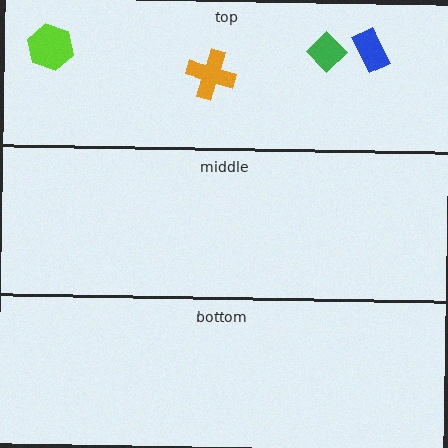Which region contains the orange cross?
The top region.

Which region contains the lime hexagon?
The top region.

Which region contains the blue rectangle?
The top region.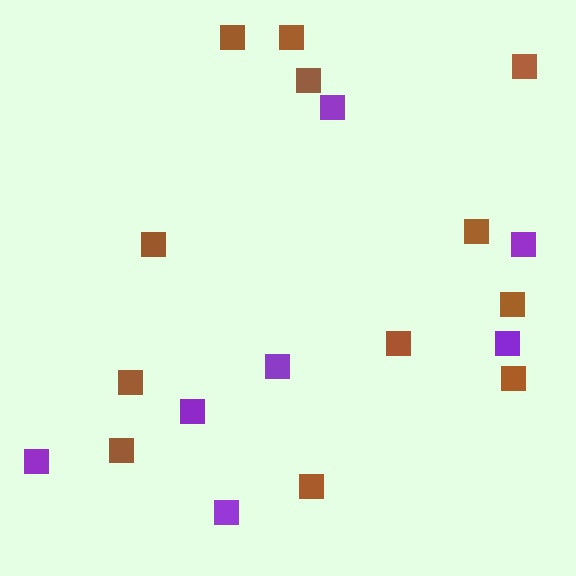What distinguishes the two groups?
There are 2 groups: one group of purple squares (7) and one group of brown squares (12).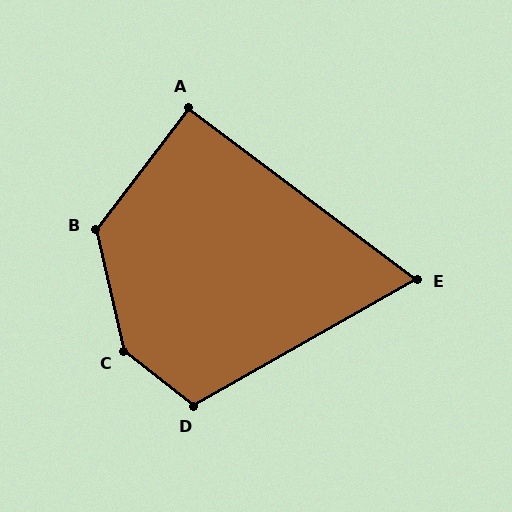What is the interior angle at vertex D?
Approximately 112 degrees (obtuse).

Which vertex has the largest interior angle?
C, at approximately 142 degrees.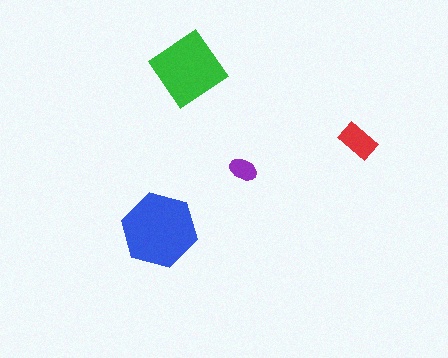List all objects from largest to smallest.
The blue hexagon, the green diamond, the red rectangle, the purple ellipse.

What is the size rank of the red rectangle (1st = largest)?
3rd.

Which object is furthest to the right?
The red rectangle is rightmost.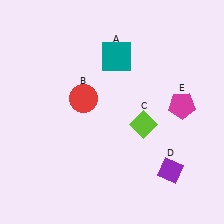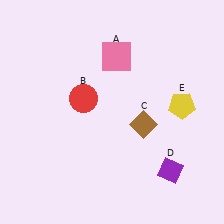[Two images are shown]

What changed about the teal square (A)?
In Image 1, A is teal. In Image 2, it changed to pink.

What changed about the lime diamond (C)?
In Image 1, C is lime. In Image 2, it changed to brown.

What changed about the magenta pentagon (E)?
In Image 1, E is magenta. In Image 2, it changed to yellow.